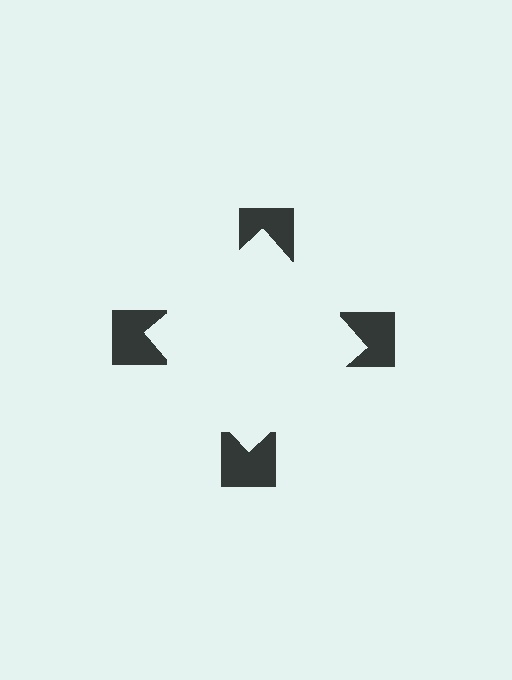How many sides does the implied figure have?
4 sides.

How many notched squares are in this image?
There are 4 — one at each vertex of the illusory square.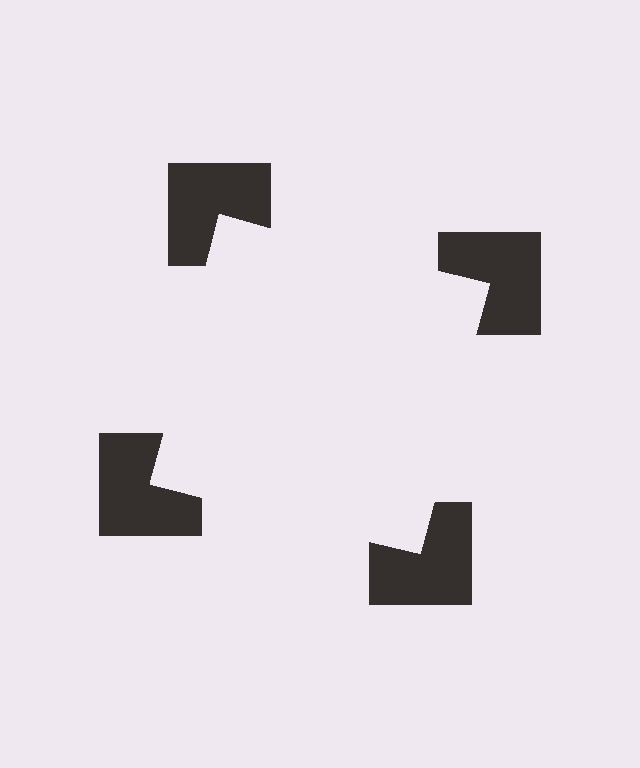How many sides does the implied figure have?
4 sides.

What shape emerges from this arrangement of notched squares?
An illusory square — its edges are inferred from the aligned wedge cuts in the notched squares, not physically drawn.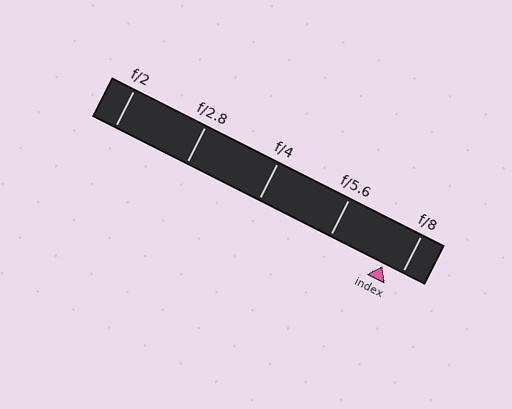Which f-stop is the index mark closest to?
The index mark is closest to f/8.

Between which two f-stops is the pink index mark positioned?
The index mark is between f/5.6 and f/8.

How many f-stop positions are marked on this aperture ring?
There are 5 f-stop positions marked.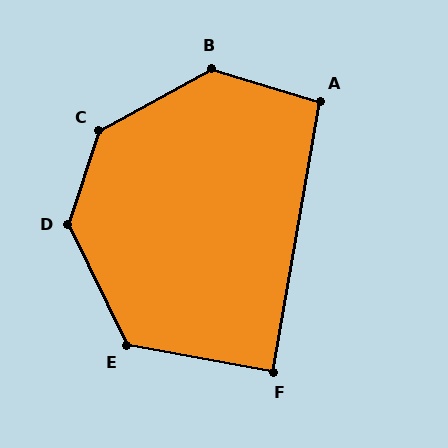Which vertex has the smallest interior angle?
F, at approximately 90 degrees.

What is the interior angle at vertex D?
Approximately 136 degrees (obtuse).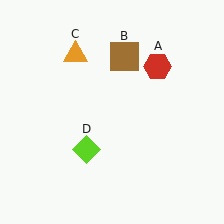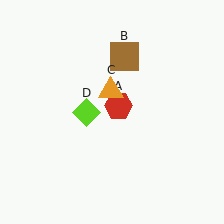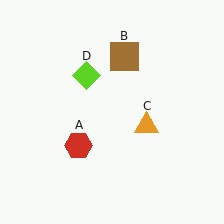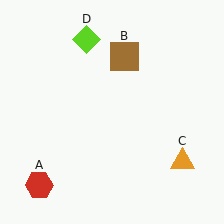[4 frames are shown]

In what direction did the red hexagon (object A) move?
The red hexagon (object A) moved down and to the left.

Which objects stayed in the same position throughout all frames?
Brown square (object B) remained stationary.